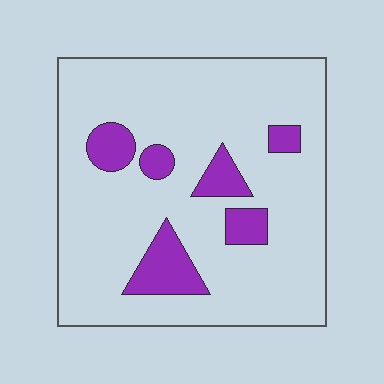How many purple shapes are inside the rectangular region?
6.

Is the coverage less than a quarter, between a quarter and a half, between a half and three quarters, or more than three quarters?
Less than a quarter.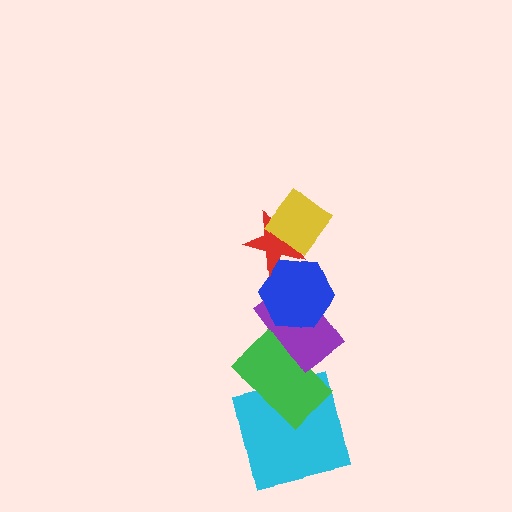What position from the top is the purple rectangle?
The purple rectangle is 4th from the top.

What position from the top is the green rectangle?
The green rectangle is 5th from the top.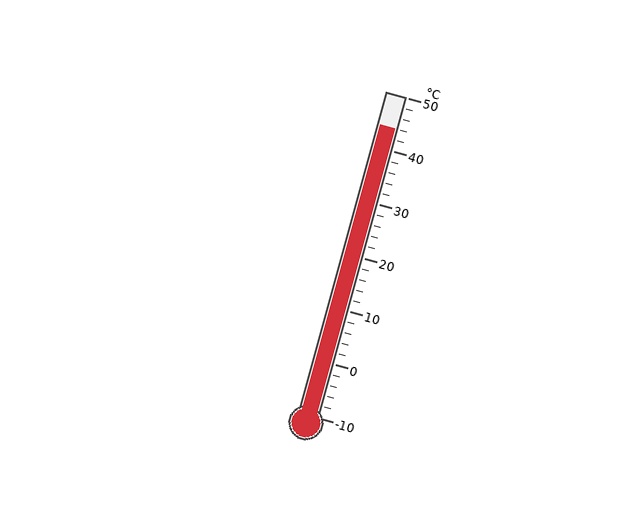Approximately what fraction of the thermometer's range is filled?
The thermometer is filled to approximately 90% of its range.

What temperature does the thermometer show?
The thermometer shows approximately 44°C.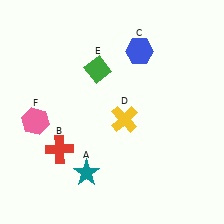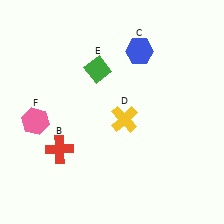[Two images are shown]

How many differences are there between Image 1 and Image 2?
There is 1 difference between the two images.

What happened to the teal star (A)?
The teal star (A) was removed in Image 2. It was in the bottom-left area of Image 1.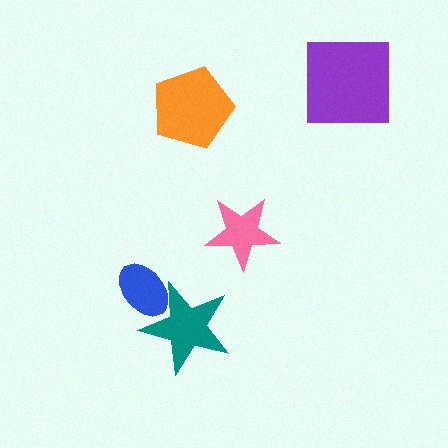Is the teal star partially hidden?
Yes, it is partially covered by another shape.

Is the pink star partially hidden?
No, no other shape covers it.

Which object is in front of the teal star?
The blue ellipse is in front of the teal star.